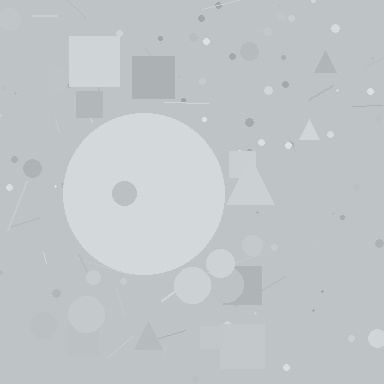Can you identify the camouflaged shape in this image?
The camouflaged shape is a circle.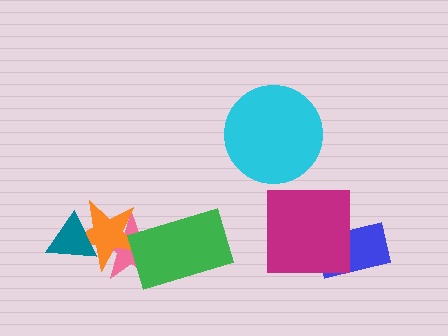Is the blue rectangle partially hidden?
Yes, it is partially covered by another shape.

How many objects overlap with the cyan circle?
0 objects overlap with the cyan circle.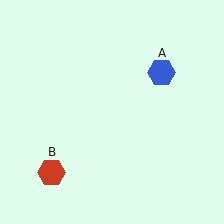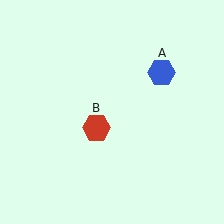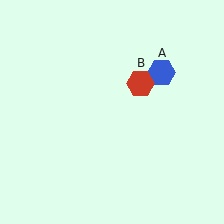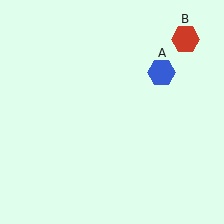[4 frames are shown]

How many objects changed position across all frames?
1 object changed position: red hexagon (object B).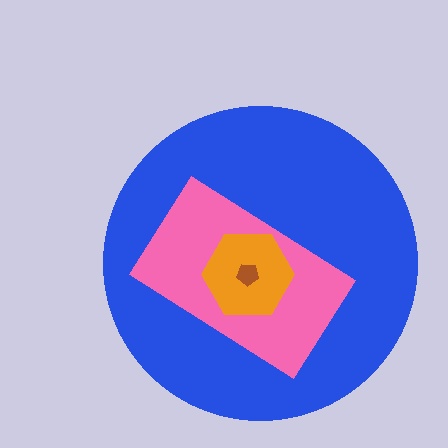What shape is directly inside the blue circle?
The pink rectangle.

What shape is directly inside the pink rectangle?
The orange hexagon.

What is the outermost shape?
The blue circle.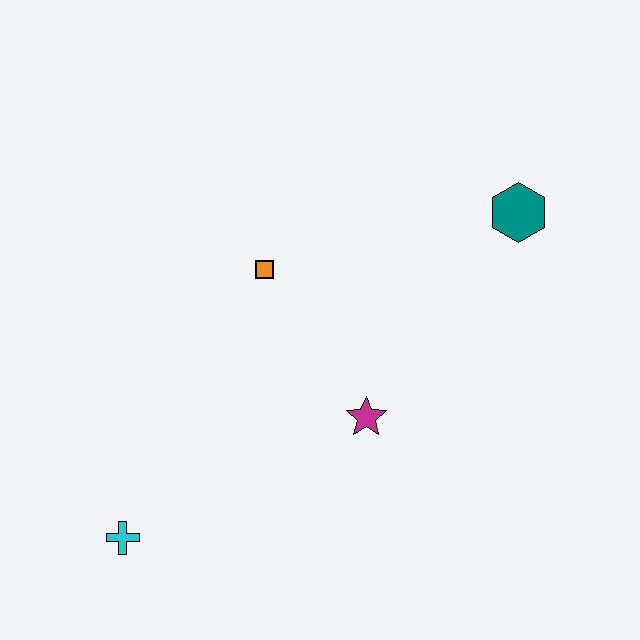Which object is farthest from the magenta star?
The cyan cross is farthest from the magenta star.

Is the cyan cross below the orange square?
Yes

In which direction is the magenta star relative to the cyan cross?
The magenta star is to the right of the cyan cross.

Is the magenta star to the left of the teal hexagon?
Yes